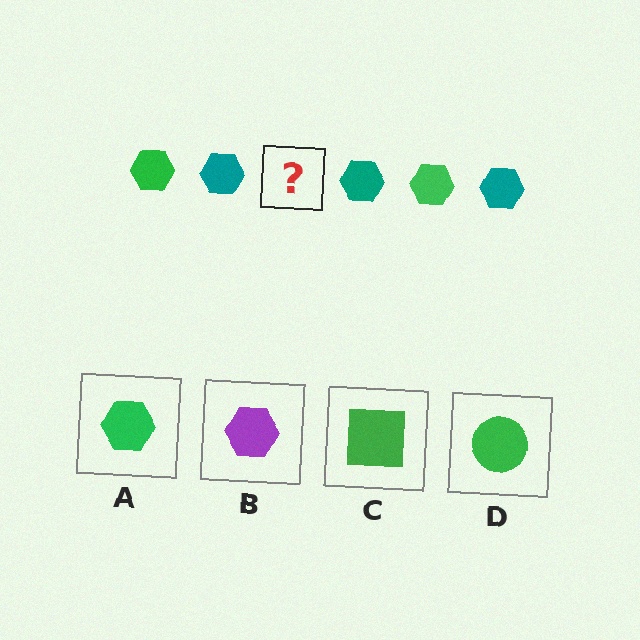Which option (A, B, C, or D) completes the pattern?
A.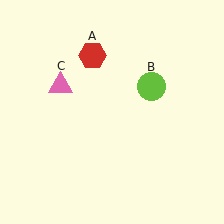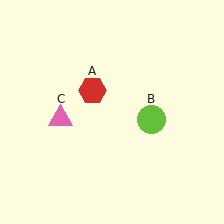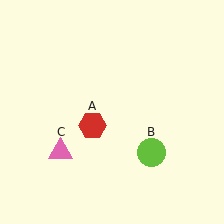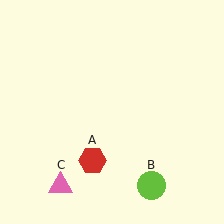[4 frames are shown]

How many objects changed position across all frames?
3 objects changed position: red hexagon (object A), lime circle (object B), pink triangle (object C).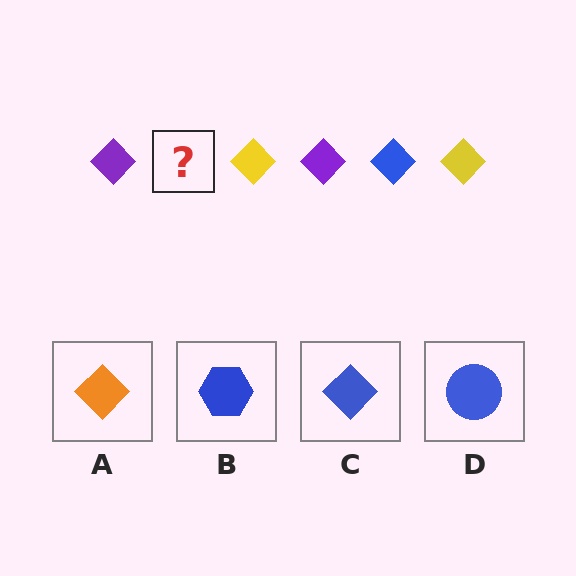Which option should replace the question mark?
Option C.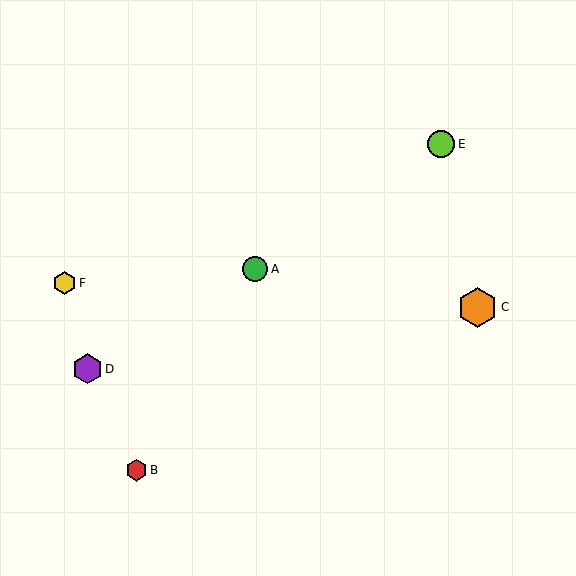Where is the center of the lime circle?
The center of the lime circle is at (441, 144).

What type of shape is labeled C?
Shape C is an orange hexagon.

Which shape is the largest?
The orange hexagon (labeled C) is the largest.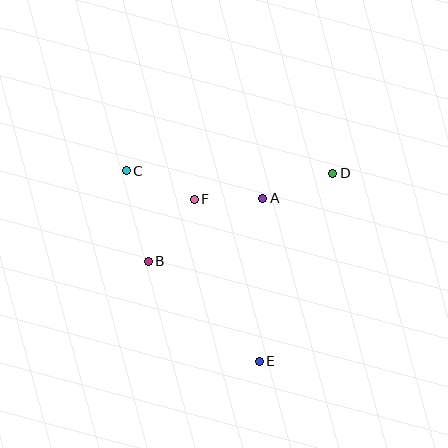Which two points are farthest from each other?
Points C and E are farthest from each other.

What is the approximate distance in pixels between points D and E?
The distance between D and E is approximately 202 pixels.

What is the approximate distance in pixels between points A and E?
The distance between A and E is approximately 163 pixels.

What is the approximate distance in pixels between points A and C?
The distance between A and C is approximately 139 pixels.